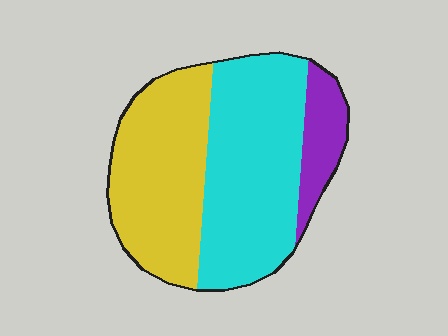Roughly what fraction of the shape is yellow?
Yellow covers 40% of the shape.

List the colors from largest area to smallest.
From largest to smallest: cyan, yellow, purple.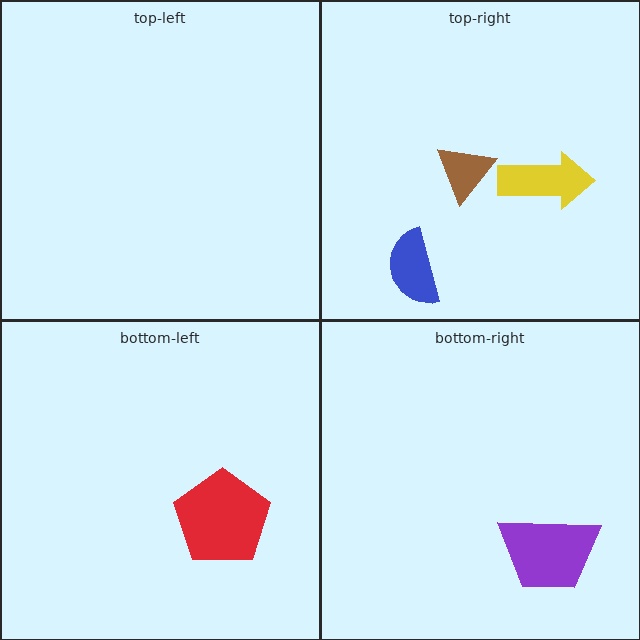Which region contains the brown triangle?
The top-right region.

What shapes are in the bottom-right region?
The purple trapezoid.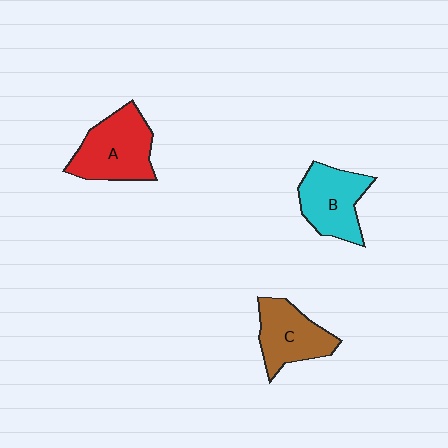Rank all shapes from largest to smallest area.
From largest to smallest: A (red), B (cyan), C (brown).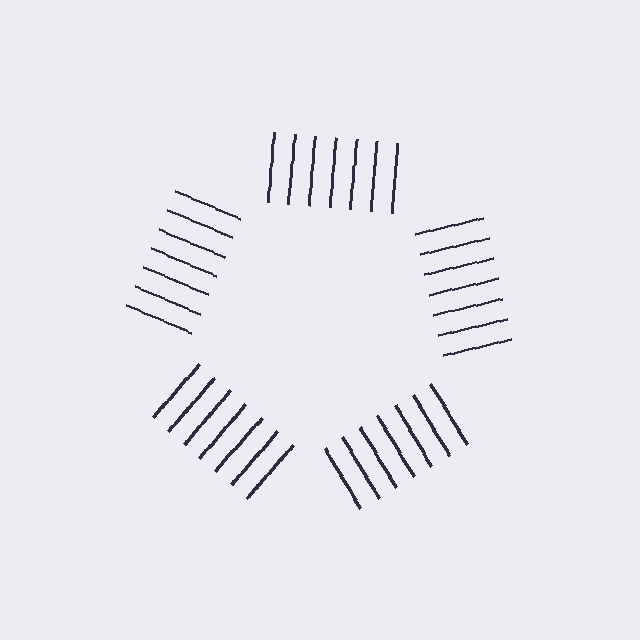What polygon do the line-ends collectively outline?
An illusory pentagon — the line segments terminate on its edges but no continuous stroke is drawn.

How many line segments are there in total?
35 — 7 along each of the 5 edges.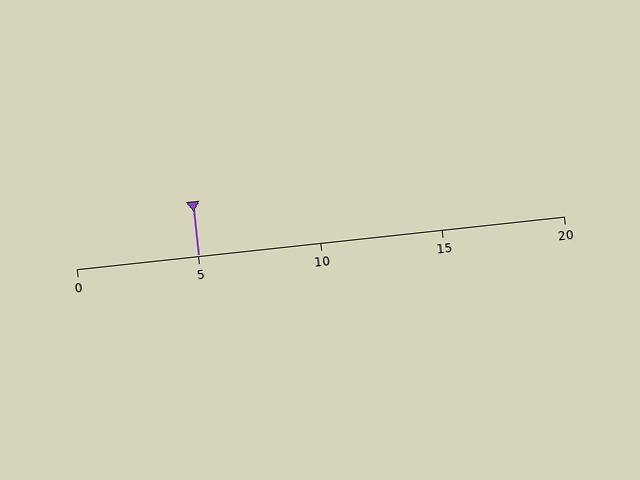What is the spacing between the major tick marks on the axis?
The major ticks are spaced 5 apart.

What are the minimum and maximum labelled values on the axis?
The axis runs from 0 to 20.